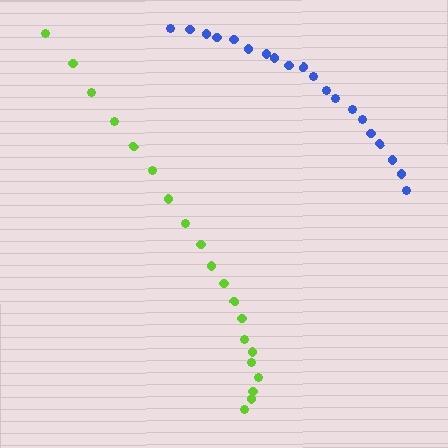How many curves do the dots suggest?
There are 2 distinct paths.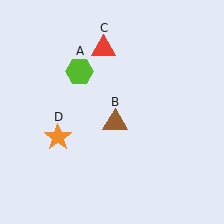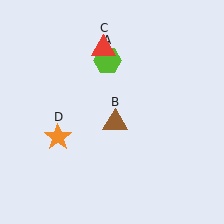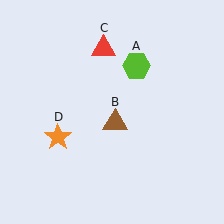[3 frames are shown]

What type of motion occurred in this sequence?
The lime hexagon (object A) rotated clockwise around the center of the scene.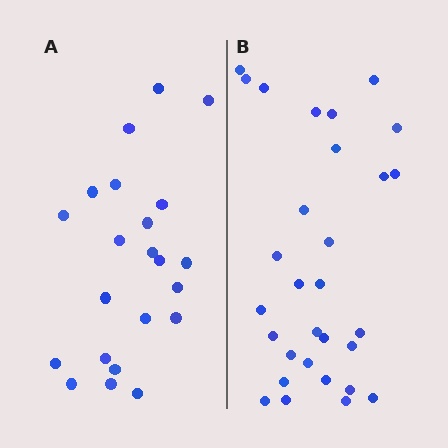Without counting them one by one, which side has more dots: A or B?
Region B (the right region) has more dots.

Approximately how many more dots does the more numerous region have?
Region B has roughly 8 or so more dots than region A.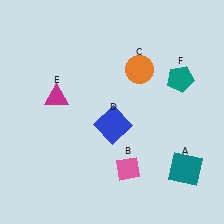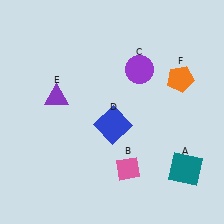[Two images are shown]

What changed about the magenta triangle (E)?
In Image 1, E is magenta. In Image 2, it changed to purple.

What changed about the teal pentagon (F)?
In Image 1, F is teal. In Image 2, it changed to orange.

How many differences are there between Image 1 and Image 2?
There are 3 differences between the two images.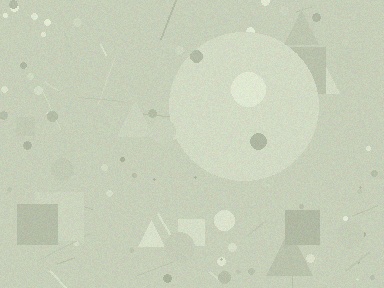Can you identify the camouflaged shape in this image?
The camouflaged shape is a circle.